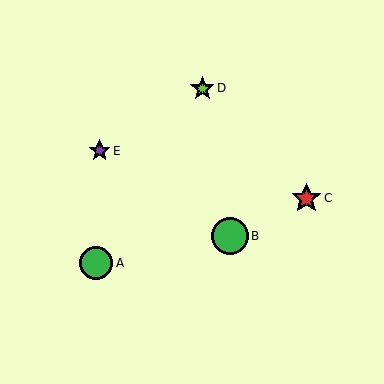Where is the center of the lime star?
The center of the lime star is at (202, 88).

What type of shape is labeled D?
Shape D is a lime star.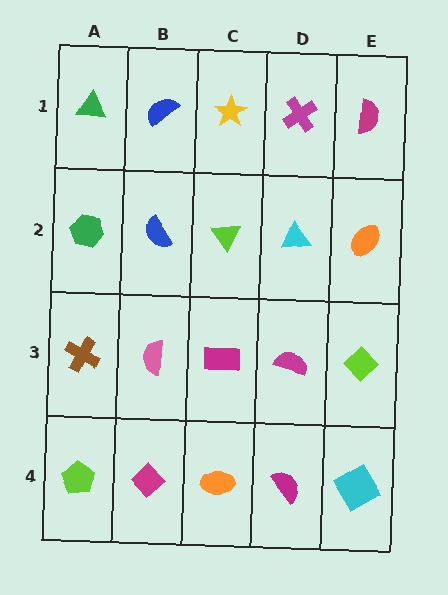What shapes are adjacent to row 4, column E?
A lime diamond (row 3, column E), a magenta semicircle (row 4, column D).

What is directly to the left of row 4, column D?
An orange ellipse.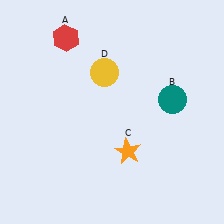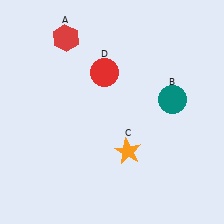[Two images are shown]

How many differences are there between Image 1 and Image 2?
There is 1 difference between the two images.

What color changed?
The circle (D) changed from yellow in Image 1 to red in Image 2.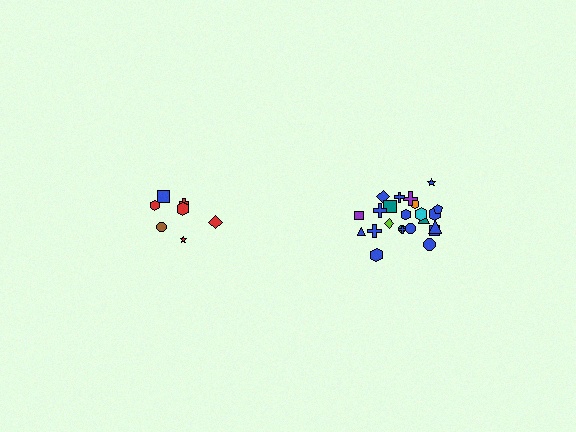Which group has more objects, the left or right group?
The right group.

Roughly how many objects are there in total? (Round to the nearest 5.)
Roughly 35 objects in total.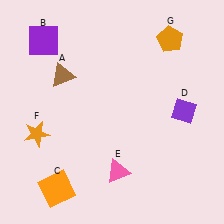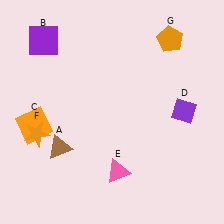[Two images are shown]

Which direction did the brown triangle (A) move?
The brown triangle (A) moved down.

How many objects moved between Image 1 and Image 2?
2 objects moved between the two images.